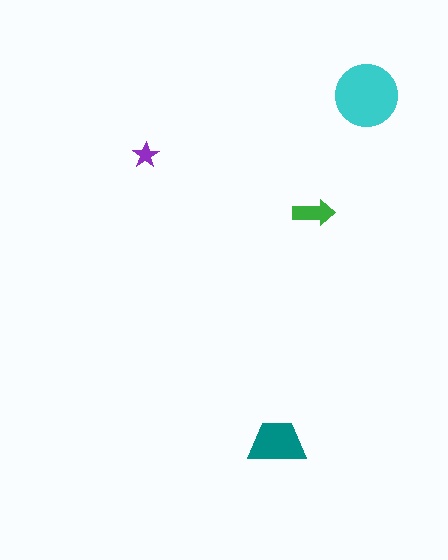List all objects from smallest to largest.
The purple star, the green arrow, the teal trapezoid, the cyan circle.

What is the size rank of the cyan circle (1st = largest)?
1st.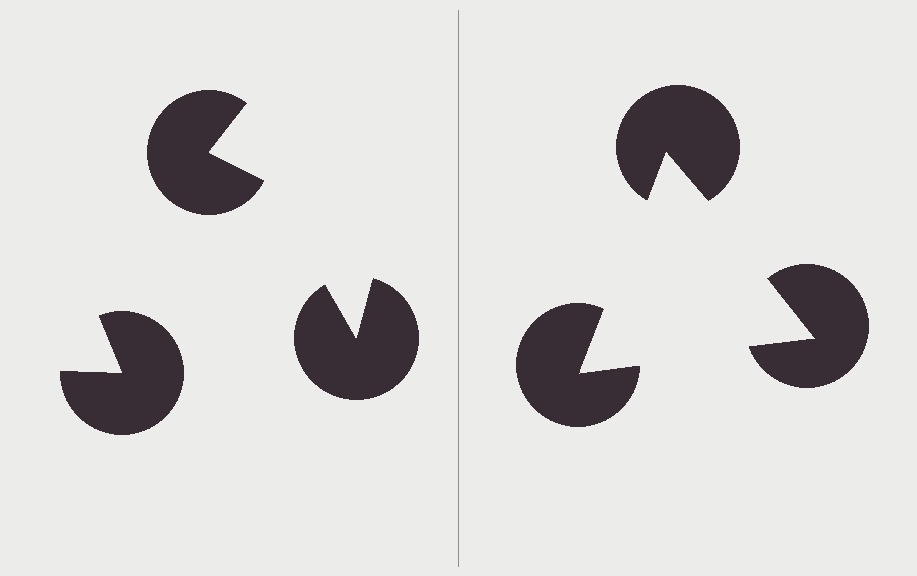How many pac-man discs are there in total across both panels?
6 — 3 on each side.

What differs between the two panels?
The pac-man discs are positioned identically on both sides; only the wedge orientations differ. On the right they align to a triangle; on the left they are misaligned.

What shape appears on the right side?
An illusory triangle.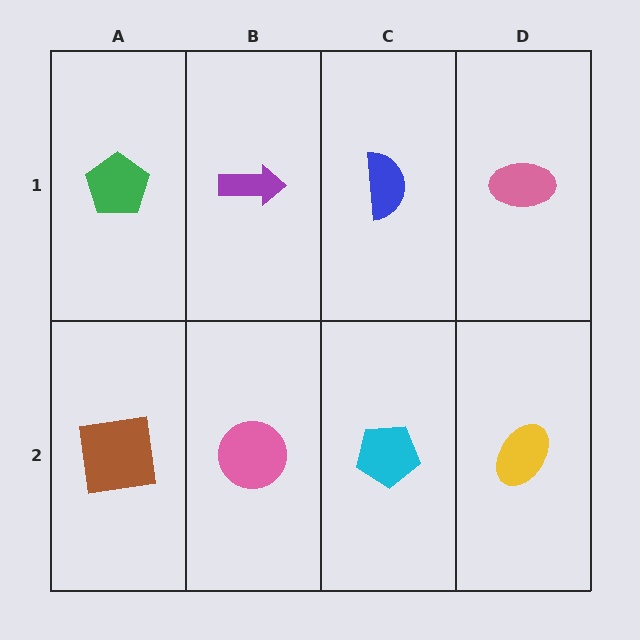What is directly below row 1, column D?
A yellow ellipse.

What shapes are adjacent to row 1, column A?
A brown square (row 2, column A), a purple arrow (row 1, column B).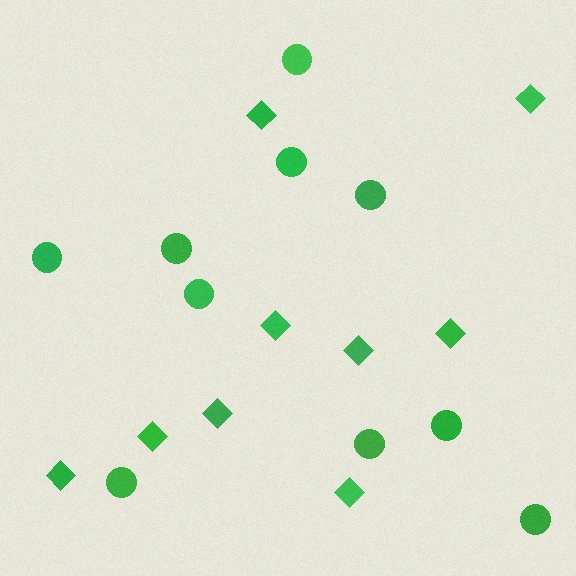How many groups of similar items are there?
There are 2 groups: one group of diamonds (9) and one group of circles (10).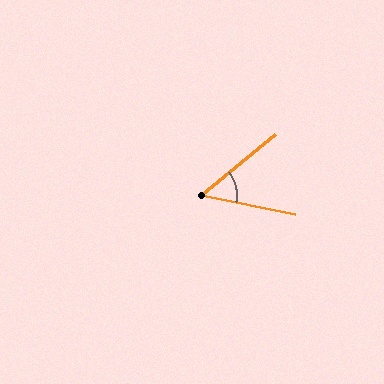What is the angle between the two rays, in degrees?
Approximately 50 degrees.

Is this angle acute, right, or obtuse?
It is acute.